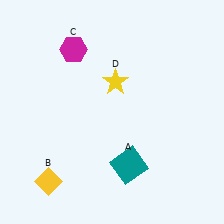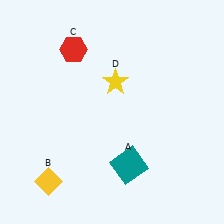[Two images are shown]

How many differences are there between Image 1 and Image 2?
There is 1 difference between the two images.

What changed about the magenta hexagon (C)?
In Image 1, C is magenta. In Image 2, it changed to red.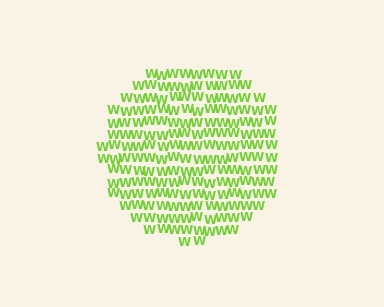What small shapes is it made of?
It is made of small letter W's.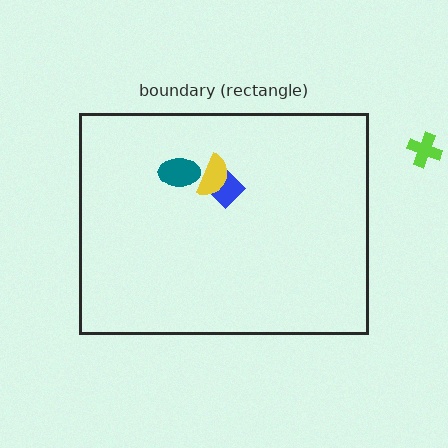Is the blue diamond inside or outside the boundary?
Inside.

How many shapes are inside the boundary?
3 inside, 1 outside.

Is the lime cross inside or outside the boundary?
Outside.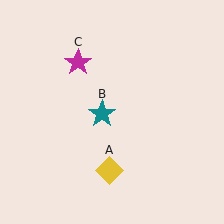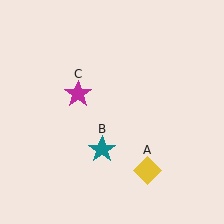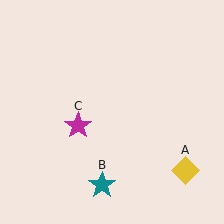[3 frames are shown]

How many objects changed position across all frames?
3 objects changed position: yellow diamond (object A), teal star (object B), magenta star (object C).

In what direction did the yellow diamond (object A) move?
The yellow diamond (object A) moved right.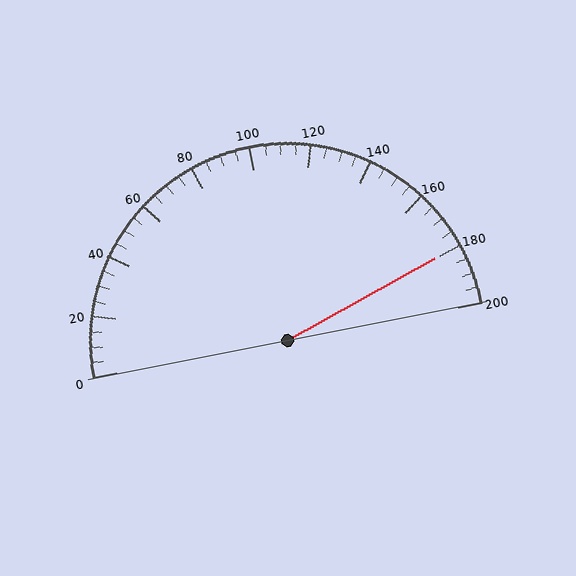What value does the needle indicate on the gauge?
The needle indicates approximately 180.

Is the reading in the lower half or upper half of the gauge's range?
The reading is in the upper half of the range (0 to 200).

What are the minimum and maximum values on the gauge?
The gauge ranges from 0 to 200.